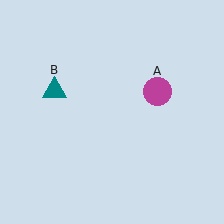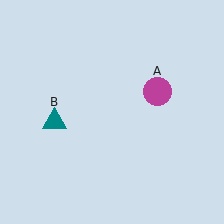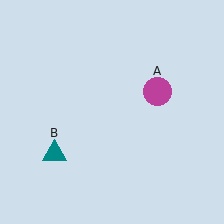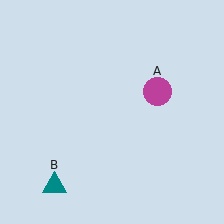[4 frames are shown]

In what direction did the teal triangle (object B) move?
The teal triangle (object B) moved down.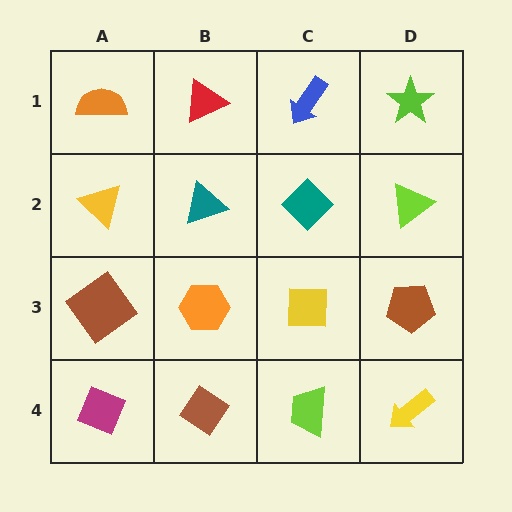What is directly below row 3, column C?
A lime trapezoid.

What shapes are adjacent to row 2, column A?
An orange semicircle (row 1, column A), a brown diamond (row 3, column A), a teal triangle (row 2, column B).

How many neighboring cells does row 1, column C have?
3.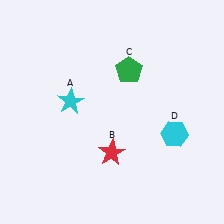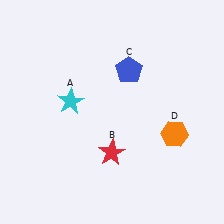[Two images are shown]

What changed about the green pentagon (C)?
In Image 1, C is green. In Image 2, it changed to blue.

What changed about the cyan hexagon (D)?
In Image 1, D is cyan. In Image 2, it changed to orange.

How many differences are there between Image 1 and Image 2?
There are 2 differences between the two images.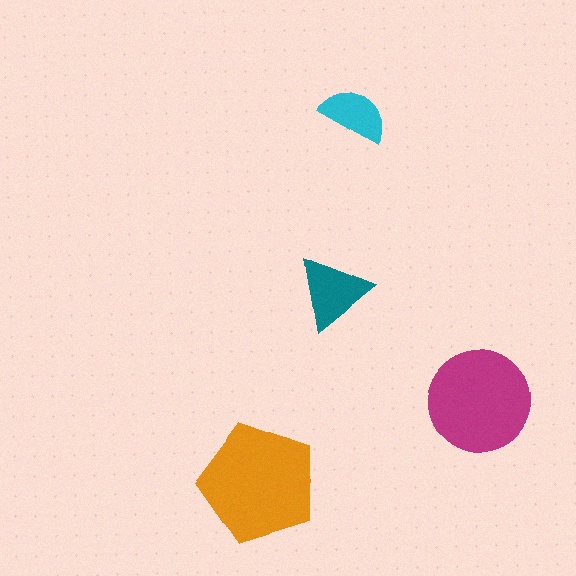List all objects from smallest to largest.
The cyan semicircle, the teal triangle, the magenta circle, the orange pentagon.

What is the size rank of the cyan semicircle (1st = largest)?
4th.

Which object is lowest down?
The orange pentagon is bottommost.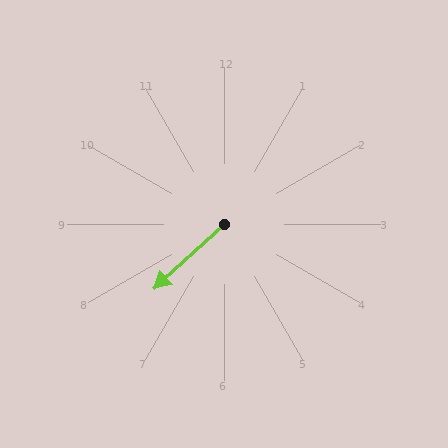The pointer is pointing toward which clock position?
Roughly 8 o'clock.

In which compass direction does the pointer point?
Southwest.